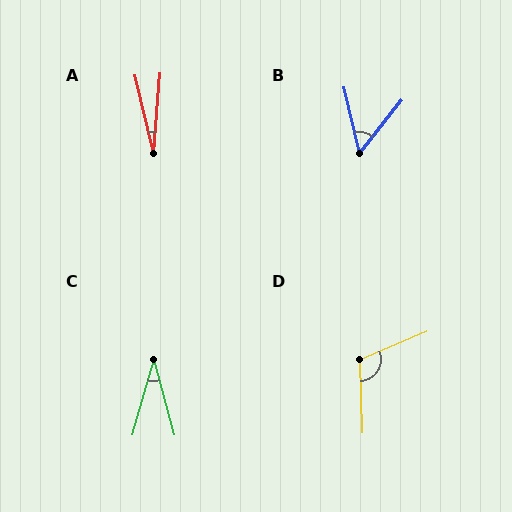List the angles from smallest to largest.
A (18°), C (31°), B (51°), D (111°).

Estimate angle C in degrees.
Approximately 31 degrees.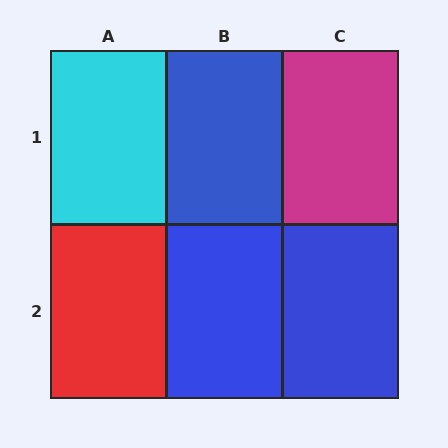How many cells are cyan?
1 cell is cyan.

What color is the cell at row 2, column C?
Blue.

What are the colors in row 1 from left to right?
Cyan, blue, magenta.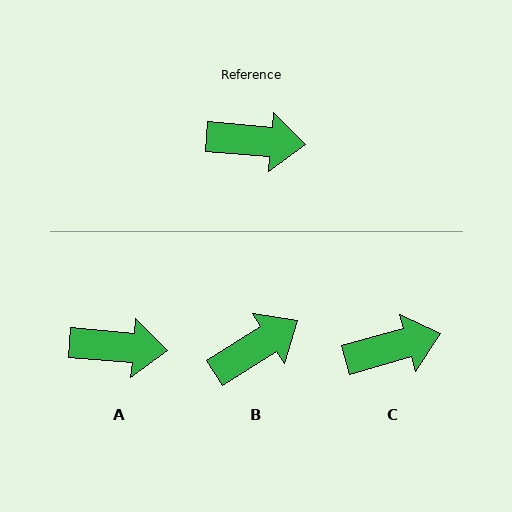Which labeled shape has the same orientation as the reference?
A.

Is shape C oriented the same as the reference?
No, it is off by about 21 degrees.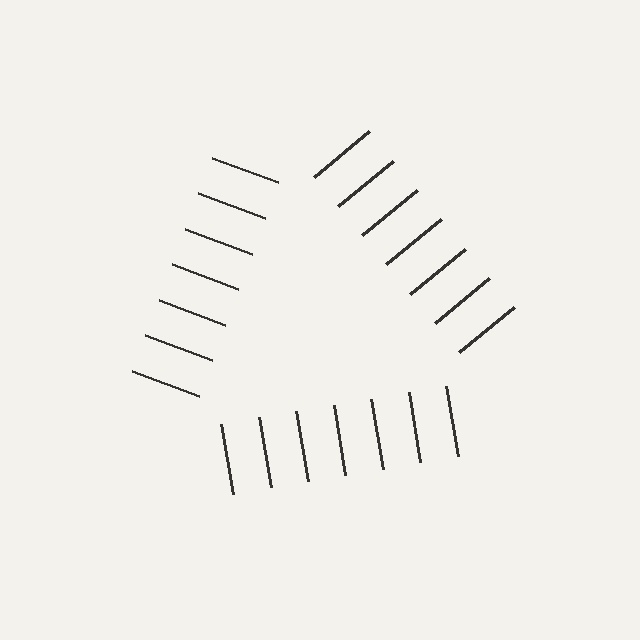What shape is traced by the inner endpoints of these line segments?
An illusory triangle — the line segments terminate on its edges but no continuous stroke is drawn.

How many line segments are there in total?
21 — 7 along each of the 3 edges.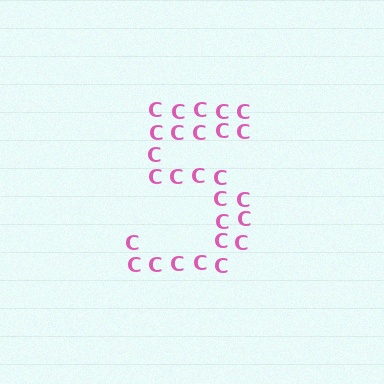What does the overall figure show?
The overall figure shows the digit 5.